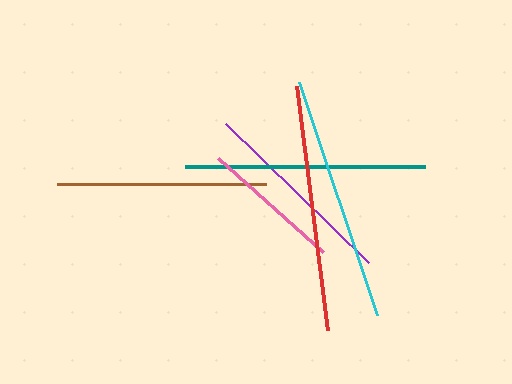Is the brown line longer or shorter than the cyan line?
The cyan line is longer than the brown line.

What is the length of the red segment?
The red segment is approximately 247 pixels long.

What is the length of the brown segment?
The brown segment is approximately 209 pixels long.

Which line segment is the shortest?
The pink line is the shortest at approximately 141 pixels.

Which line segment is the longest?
The red line is the longest at approximately 247 pixels.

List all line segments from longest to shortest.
From longest to shortest: red, cyan, teal, brown, purple, pink.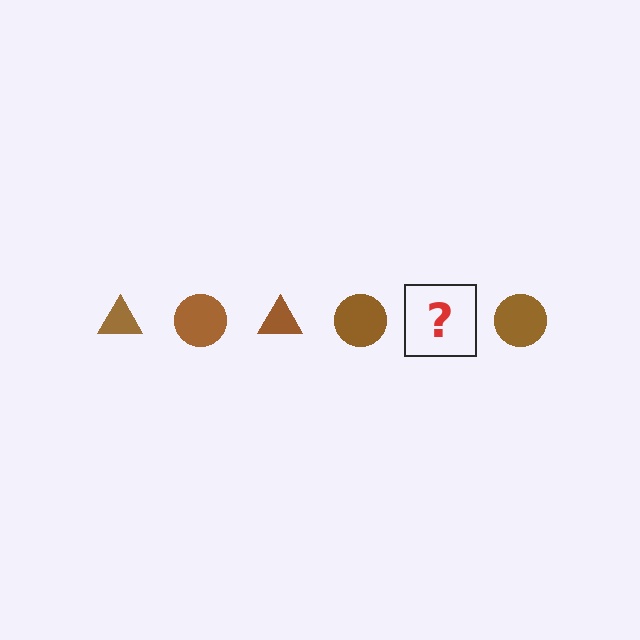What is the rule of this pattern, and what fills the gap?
The rule is that the pattern cycles through triangle, circle shapes in brown. The gap should be filled with a brown triangle.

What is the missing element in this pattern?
The missing element is a brown triangle.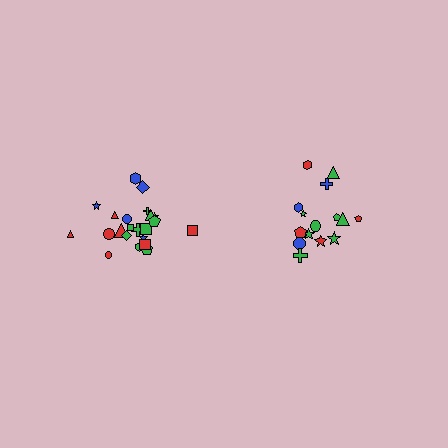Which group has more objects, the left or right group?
The left group.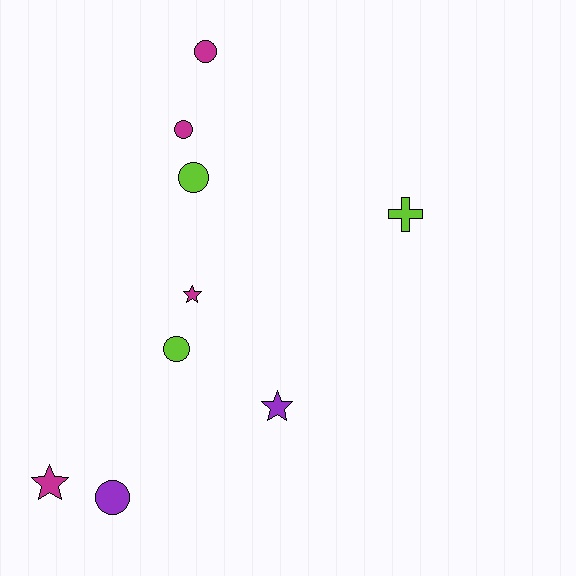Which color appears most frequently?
Magenta, with 4 objects.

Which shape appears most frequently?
Circle, with 5 objects.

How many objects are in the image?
There are 9 objects.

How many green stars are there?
There are no green stars.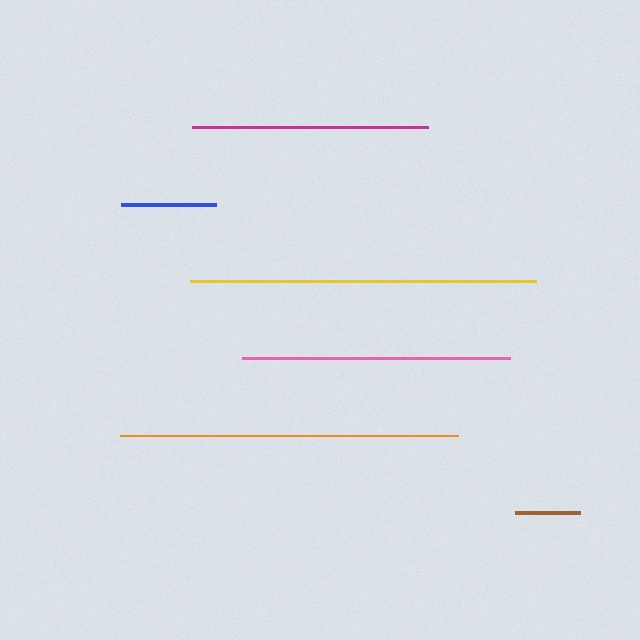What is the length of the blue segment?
The blue segment is approximately 95 pixels long.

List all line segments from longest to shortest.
From longest to shortest: yellow, orange, pink, magenta, blue, brown.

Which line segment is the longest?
The yellow line is the longest at approximately 346 pixels.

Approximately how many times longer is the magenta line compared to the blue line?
The magenta line is approximately 2.5 times the length of the blue line.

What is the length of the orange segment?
The orange segment is approximately 339 pixels long.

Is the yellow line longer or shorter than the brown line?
The yellow line is longer than the brown line.